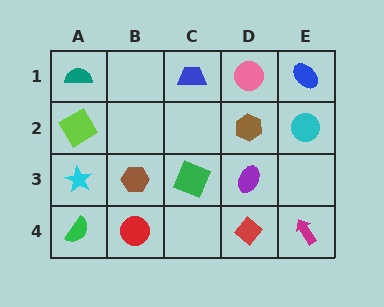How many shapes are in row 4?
4 shapes.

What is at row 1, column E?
A blue ellipse.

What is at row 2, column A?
A lime diamond.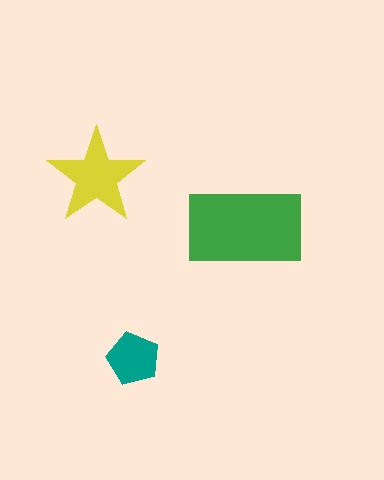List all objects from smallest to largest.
The teal pentagon, the yellow star, the green rectangle.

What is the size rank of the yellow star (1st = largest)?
2nd.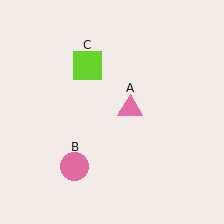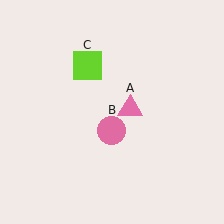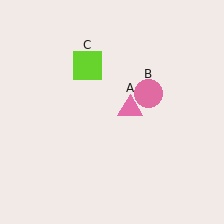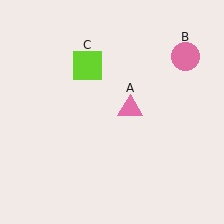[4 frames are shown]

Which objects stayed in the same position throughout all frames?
Pink triangle (object A) and lime square (object C) remained stationary.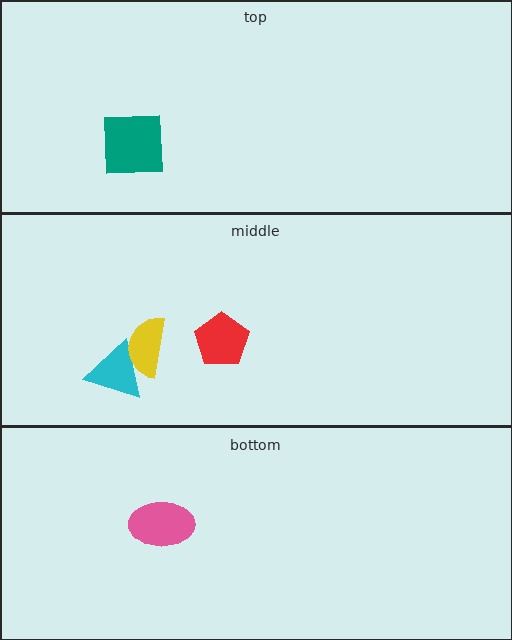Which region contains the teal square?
The top region.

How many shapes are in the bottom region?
1.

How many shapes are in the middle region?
3.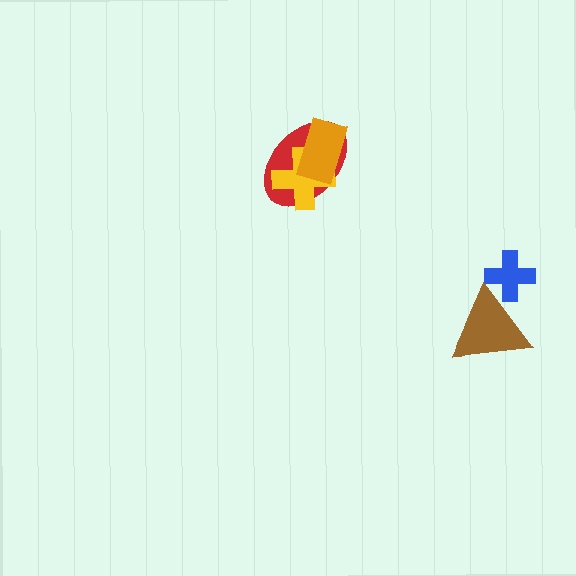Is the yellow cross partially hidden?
Yes, it is partially covered by another shape.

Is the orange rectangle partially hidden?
No, no other shape covers it.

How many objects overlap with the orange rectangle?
2 objects overlap with the orange rectangle.